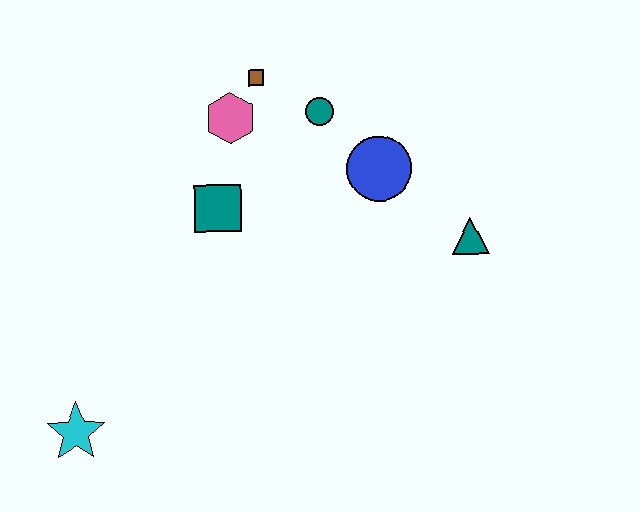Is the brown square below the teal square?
No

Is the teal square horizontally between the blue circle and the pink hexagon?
No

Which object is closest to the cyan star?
The teal square is closest to the cyan star.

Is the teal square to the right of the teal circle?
No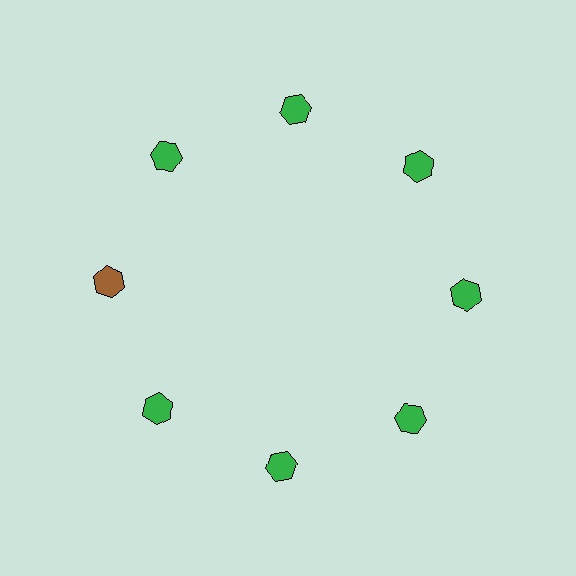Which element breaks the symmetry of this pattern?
The brown hexagon at roughly the 9 o'clock position breaks the symmetry. All other shapes are green hexagons.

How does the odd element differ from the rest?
It has a different color: brown instead of green.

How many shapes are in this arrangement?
There are 8 shapes arranged in a ring pattern.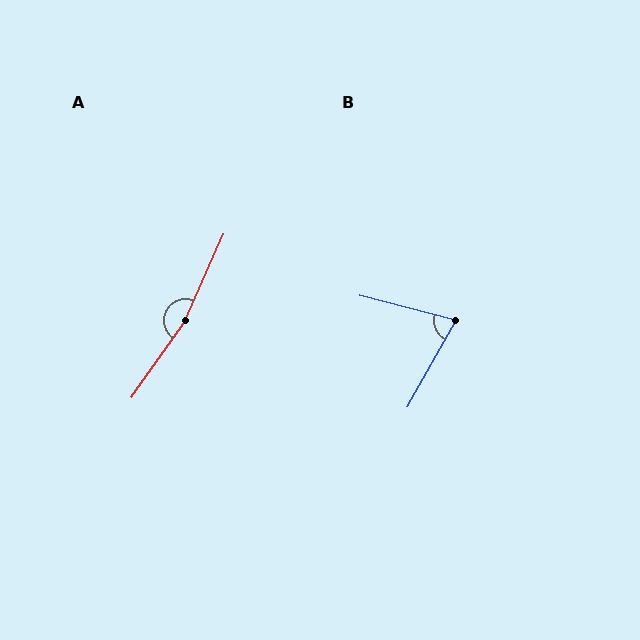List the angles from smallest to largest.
B (75°), A (169°).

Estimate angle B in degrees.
Approximately 75 degrees.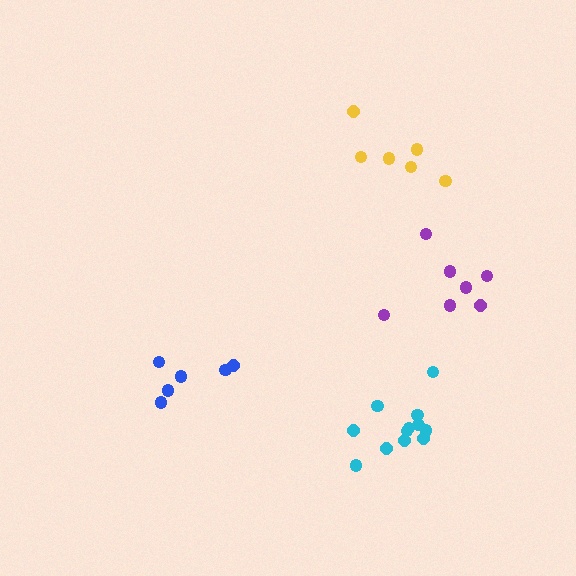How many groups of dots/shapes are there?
There are 4 groups.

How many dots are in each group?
Group 1: 12 dots, Group 2: 7 dots, Group 3: 6 dots, Group 4: 6 dots (31 total).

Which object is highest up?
The yellow cluster is topmost.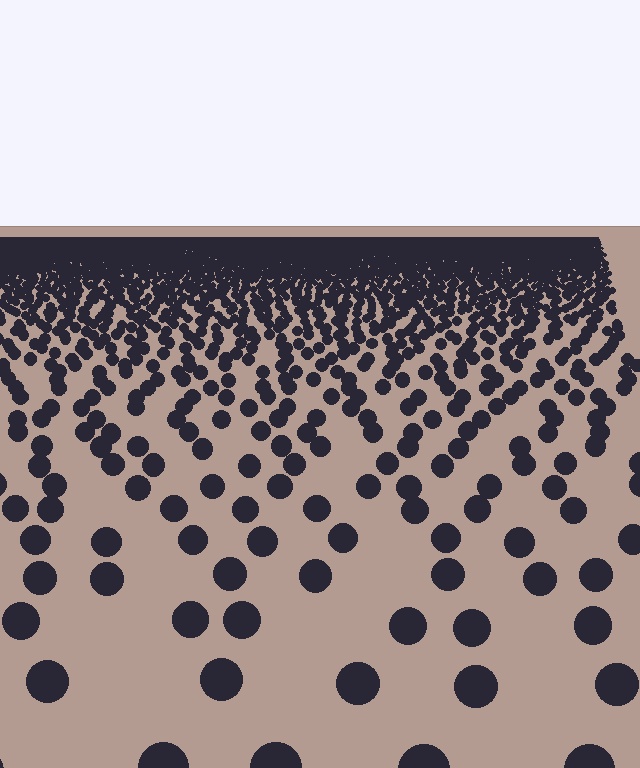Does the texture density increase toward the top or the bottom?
Density increases toward the top.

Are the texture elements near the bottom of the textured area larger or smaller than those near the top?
Larger. Near the bottom, elements are closer to the viewer and appear at a bigger on-screen size.